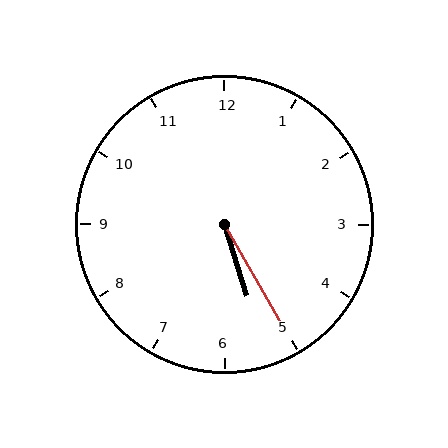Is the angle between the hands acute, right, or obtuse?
It is acute.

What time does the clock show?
5:25.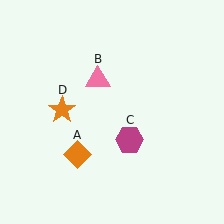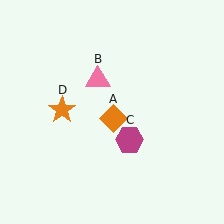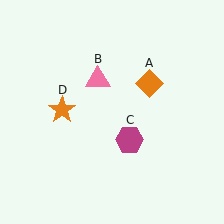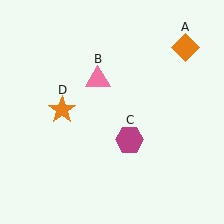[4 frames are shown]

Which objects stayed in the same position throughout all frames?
Pink triangle (object B) and magenta hexagon (object C) and orange star (object D) remained stationary.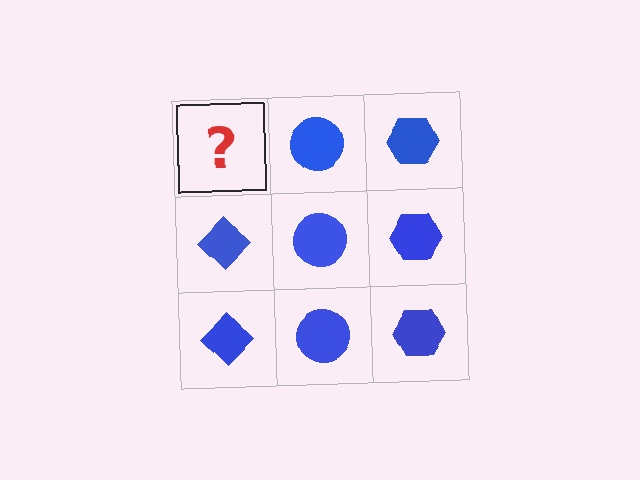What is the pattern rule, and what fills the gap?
The rule is that each column has a consistent shape. The gap should be filled with a blue diamond.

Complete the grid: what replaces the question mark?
The question mark should be replaced with a blue diamond.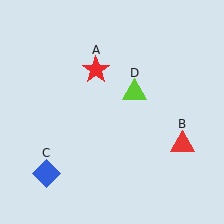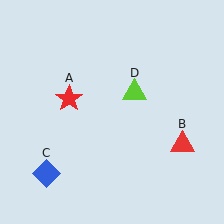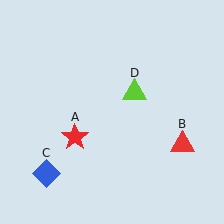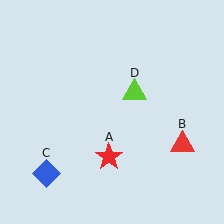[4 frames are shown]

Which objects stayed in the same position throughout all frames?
Red triangle (object B) and blue diamond (object C) and lime triangle (object D) remained stationary.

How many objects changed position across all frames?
1 object changed position: red star (object A).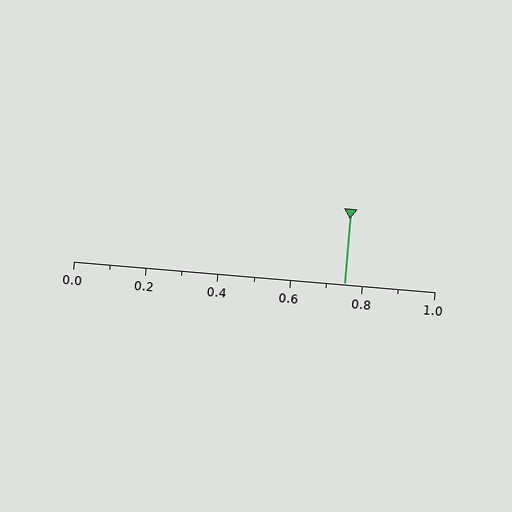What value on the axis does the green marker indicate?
The marker indicates approximately 0.75.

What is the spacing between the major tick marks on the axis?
The major ticks are spaced 0.2 apart.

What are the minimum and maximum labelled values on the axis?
The axis runs from 0.0 to 1.0.